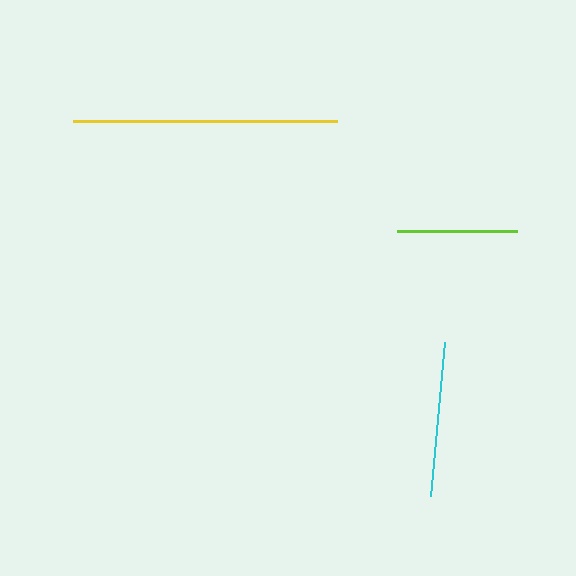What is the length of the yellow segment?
The yellow segment is approximately 264 pixels long.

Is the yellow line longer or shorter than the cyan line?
The yellow line is longer than the cyan line.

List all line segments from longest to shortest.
From longest to shortest: yellow, cyan, lime.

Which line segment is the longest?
The yellow line is the longest at approximately 264 pixels.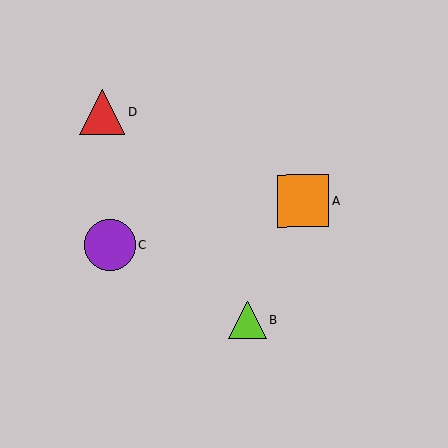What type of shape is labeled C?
Shape C is a purple circle.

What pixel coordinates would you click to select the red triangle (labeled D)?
Click at (102, 112) to select the red triangle D.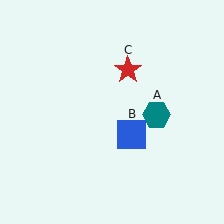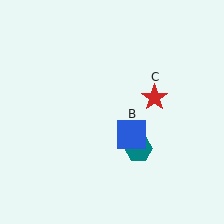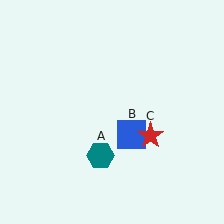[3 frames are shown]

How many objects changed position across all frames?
2 objects changed position: teal hexagon (object A), red star (object C).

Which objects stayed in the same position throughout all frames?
Blue square (object B) remained stationary.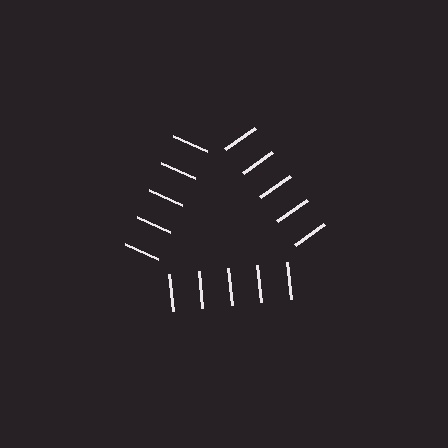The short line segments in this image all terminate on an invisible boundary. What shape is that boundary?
An illusory triangle — the line segments terminate on its edges but no continuous stroke is drawn.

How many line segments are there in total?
15 — 5 along each of the 3 edges.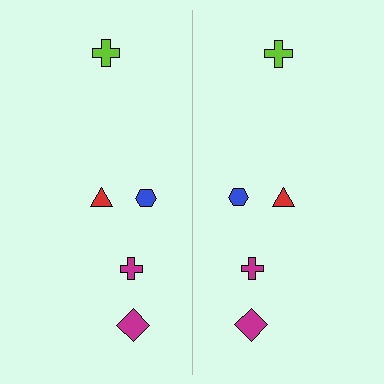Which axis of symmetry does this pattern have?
The pattern has a vertical axis of symmetry running through the center of the image.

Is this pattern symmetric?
Yes, this pattern has bilateral (reflection) symmetry.